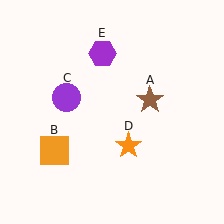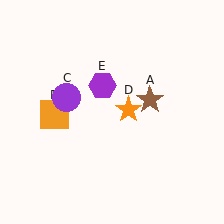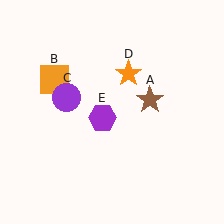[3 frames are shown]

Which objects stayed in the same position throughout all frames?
Brown star (object A) and purple circle (object C) remained stationary.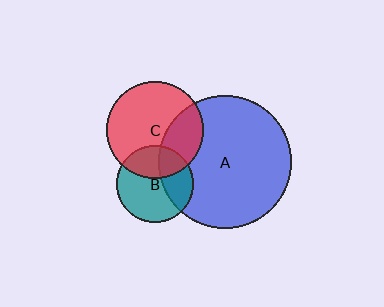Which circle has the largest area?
Circle A (blue).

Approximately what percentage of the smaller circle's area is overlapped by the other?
Approximately 35%.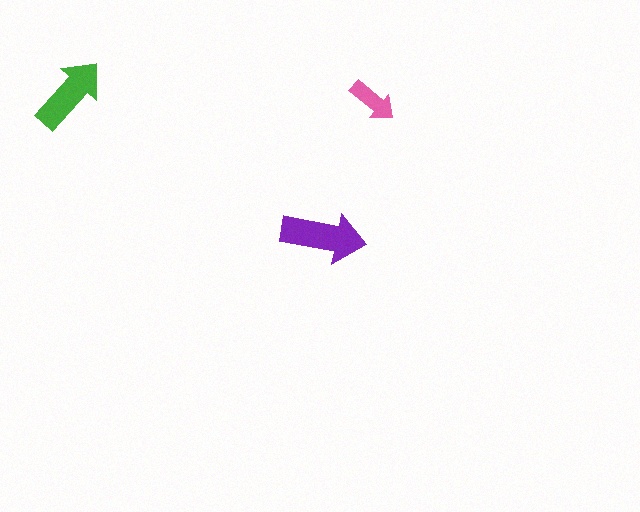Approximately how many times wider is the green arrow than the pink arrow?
About 1.5 times wider.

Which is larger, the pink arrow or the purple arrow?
The purple one.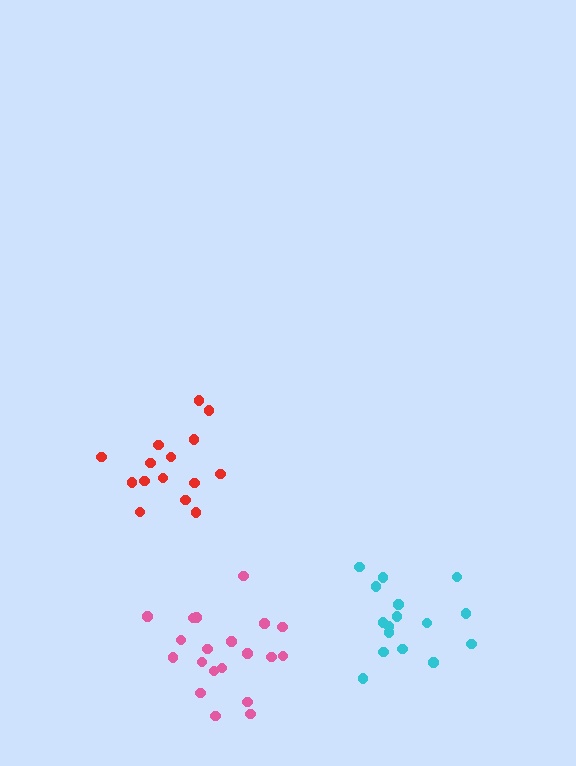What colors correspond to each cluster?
The clusters are colored: cyan, red, pink.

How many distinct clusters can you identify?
There are 3 distinct clusters.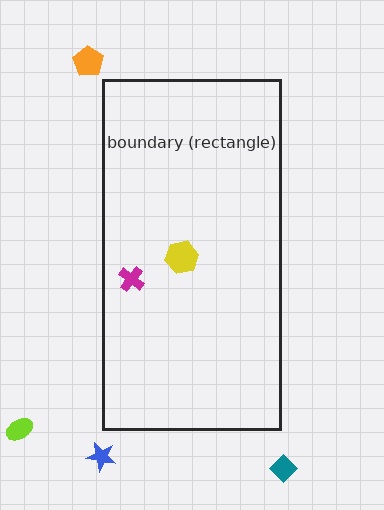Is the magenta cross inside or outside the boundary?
Inside.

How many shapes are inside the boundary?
2 inside, 4 outside.